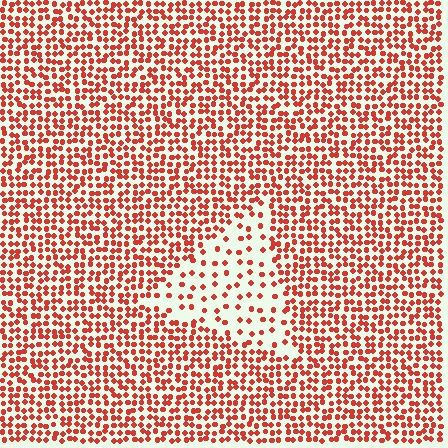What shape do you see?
I see a triangle.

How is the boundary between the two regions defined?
The boundary is defined by a change in element density (approximately 2.6x ratio). All elements are the same color, size, and shape.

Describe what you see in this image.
The image contains small red elements arranged at two different densities. A triangle-shaped region is visible where the elements are less densely packed than the surrounding area.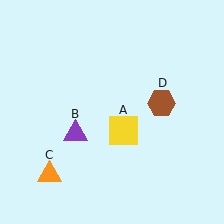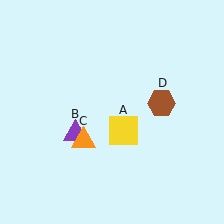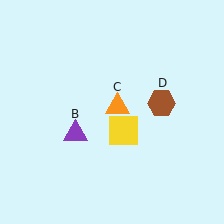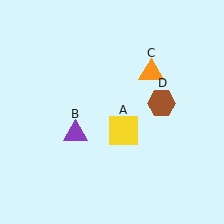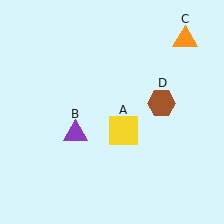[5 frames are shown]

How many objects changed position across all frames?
1 object changed position: orange triangle (object C).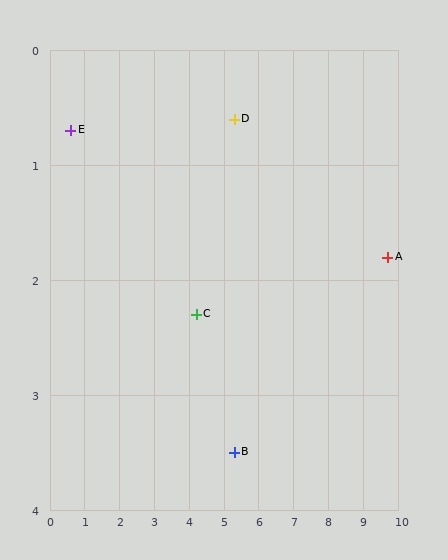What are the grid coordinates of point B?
Point B is at approximately (5.3, 3.5).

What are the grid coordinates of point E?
Point E is at approximately (0.6, 0.7).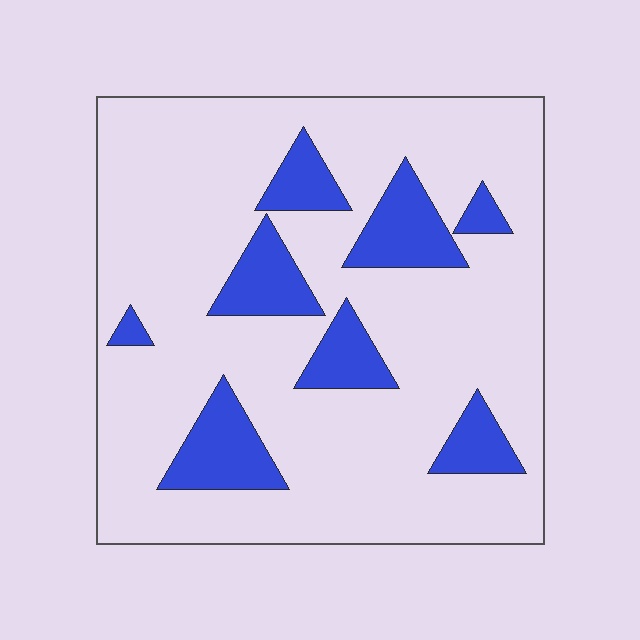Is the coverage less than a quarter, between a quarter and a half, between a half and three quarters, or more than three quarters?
Less than a quarter.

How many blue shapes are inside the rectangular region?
8.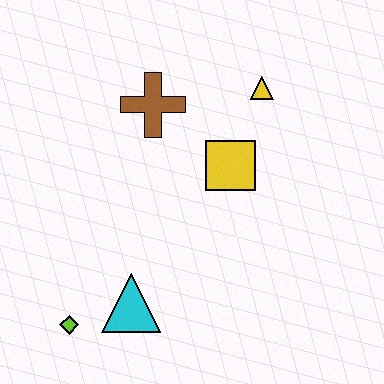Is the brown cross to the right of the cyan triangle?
Yes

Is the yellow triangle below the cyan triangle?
No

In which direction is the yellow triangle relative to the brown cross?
The yellow triangle is to the right of the brown cross.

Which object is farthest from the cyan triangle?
The yellow triangle is farthest from the cyan triangle.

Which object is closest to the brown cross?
The yellow square is closest to the brown cross.